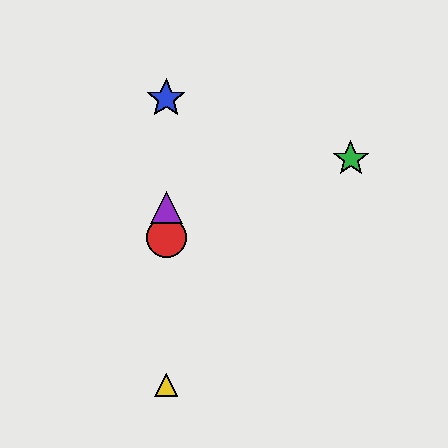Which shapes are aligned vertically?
The red circle, the blue star, the yellow triangle, the purple triangle are aligned vertically.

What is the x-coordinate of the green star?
The green star is at x≈351.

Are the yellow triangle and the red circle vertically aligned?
Yes, both are at x≈166.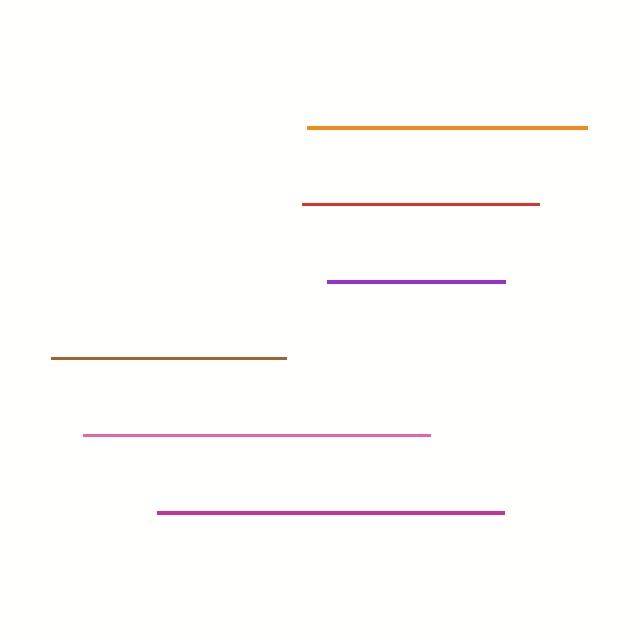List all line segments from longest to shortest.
From longest to shortest: pink, magenta, orange, red, brown, purple.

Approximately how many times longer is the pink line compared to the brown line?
The pink line is approximately 1.5 times the length of the brown line.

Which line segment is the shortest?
The purple line is the shortest at approximately 178 pixels.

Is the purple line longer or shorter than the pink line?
The pink line is longer than the purple line.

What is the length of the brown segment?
The brown segment is approximately 235 pixels long.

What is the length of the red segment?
The red segment is approximately 237 pixels long.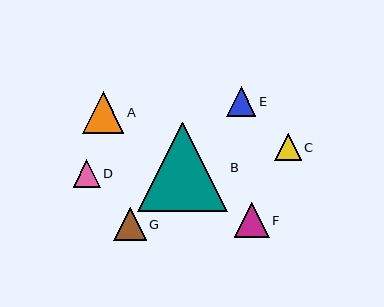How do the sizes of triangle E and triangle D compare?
Triangle E and triangle D are approximately the same size.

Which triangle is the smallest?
Triangle C is the smallest with a size of approximately 26 pixels.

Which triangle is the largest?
Triangle B is the largest with a size of approximately 90 pixels.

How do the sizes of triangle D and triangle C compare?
Triangle D and triangle C are approximately the same size.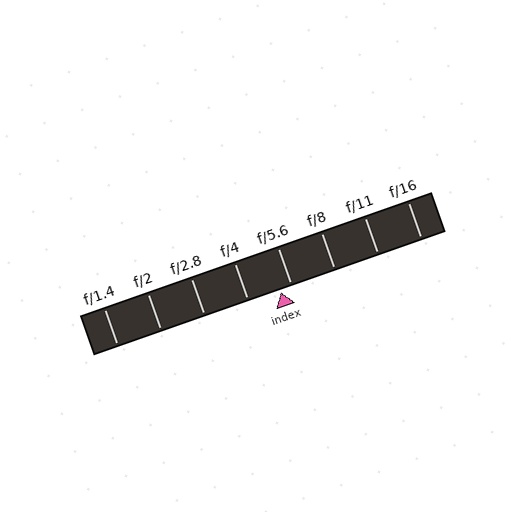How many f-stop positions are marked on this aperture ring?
There are 8 f-stop positions marked.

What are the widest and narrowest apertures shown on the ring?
The widest aperture shown is f/1.4 and the narrowest is f/16.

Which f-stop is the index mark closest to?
The index mark is closest to f/5.6.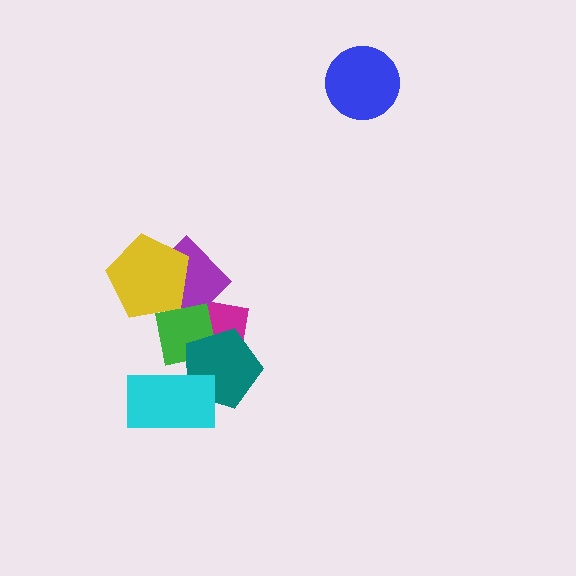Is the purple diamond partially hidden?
Yes, it is partially covered by another shape.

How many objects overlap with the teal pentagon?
3 objects overlap with the teal pentagon.